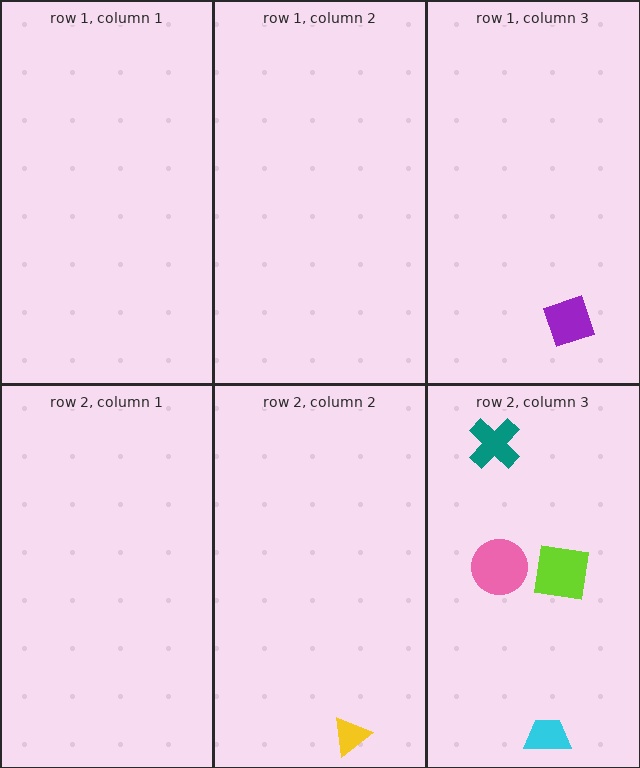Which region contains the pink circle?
The row 2, column 3 region.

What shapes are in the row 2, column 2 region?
The yellow triangle.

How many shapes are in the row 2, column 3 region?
4.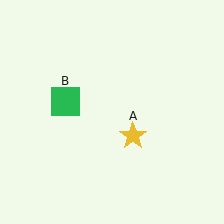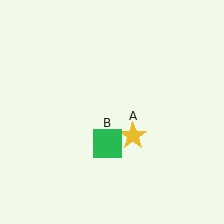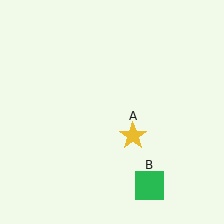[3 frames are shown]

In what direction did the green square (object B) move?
The green square (object B) moved down and to the right.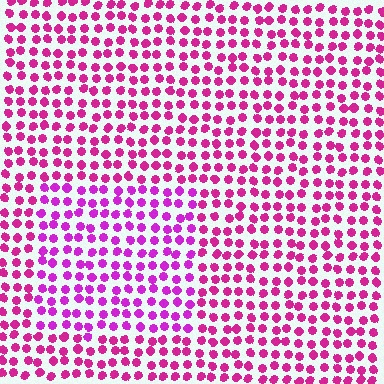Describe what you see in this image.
The image is filled with small magenta elements in a uniform arrangement. A rectangle-shaped region is visible where the elements are tinted to a slightly different hue, forming a subtle color boundary.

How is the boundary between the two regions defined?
The boundary is defined purely by a slight shift in hue (about 23 degrees). Spacing, size, and orientation are identical on both sides.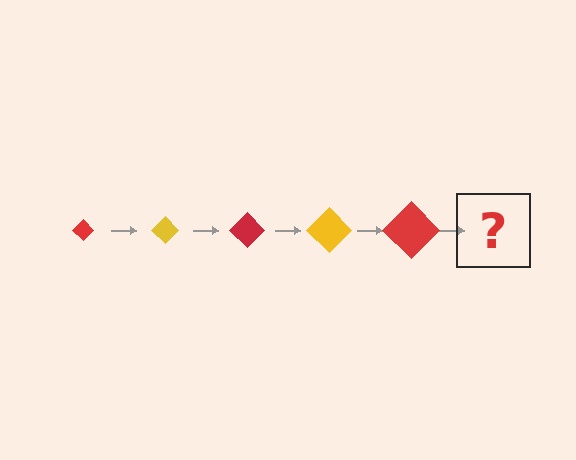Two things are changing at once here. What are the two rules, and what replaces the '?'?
The two rules are that the diamond grows larger each step and the color cycles through red and yellow. The '?' should be a yellow diamond, larger than the previous one.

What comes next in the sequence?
The next element should be a yellow diamond, larger than the previous one.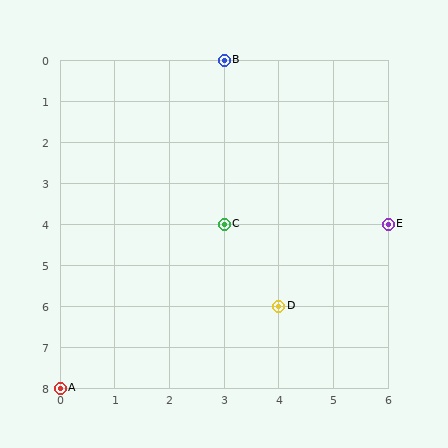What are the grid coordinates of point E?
Point E is at grid coordinates (6, 4).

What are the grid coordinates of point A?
Point A is at grid coordinates (0, 8).